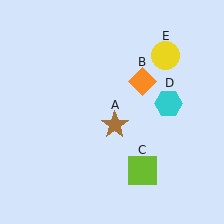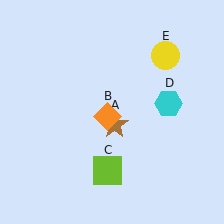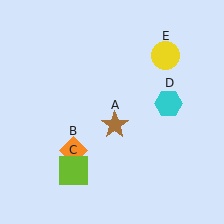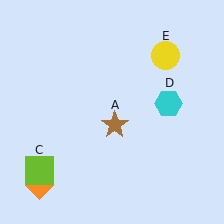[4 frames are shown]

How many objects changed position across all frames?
2 objects changed position: orange diamond (object B), lime square (object C).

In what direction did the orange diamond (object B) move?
The orange diamond (object B) moved down and to the left.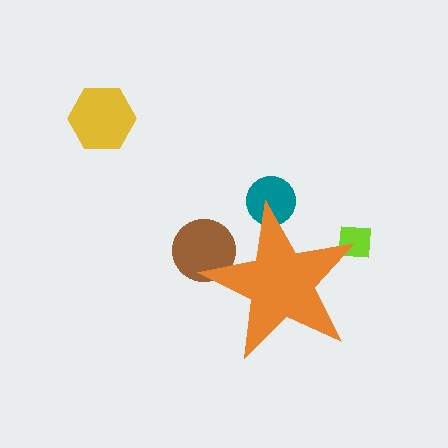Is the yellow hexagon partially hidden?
No, the yellow hexagon is fully visible.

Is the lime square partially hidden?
Yes, the lime square is partially hidden behind the orange star.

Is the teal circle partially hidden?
Yes, the teal circle is partially hidden behind the orange star.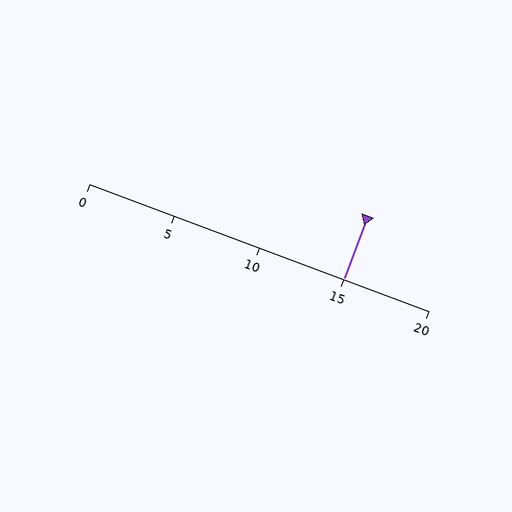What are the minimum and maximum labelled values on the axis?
The axis runs from 0 to 20.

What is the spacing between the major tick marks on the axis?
The major ticks are spaced 5 apart.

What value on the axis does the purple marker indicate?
The marker indicates approximately 15.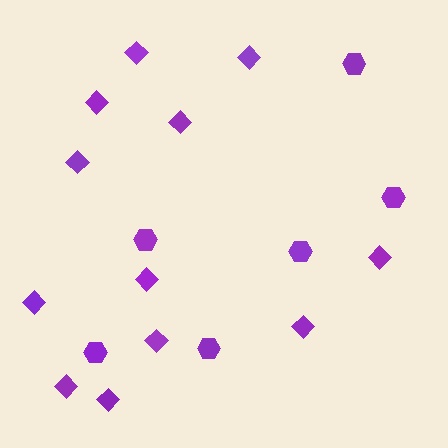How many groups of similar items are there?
There are 2 groups: one group of hexagons (6) and one group of diamonds (12).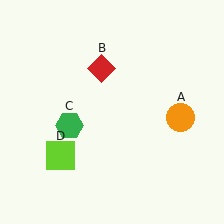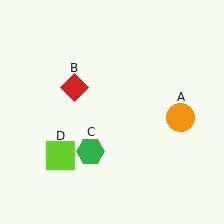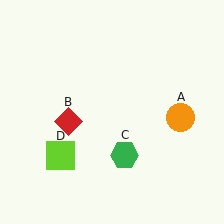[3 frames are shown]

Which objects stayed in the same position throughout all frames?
Orange circle (object A) and lime square (object D) remained stationary.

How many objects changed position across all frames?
2 objects changed position: red diamond (object B), green hexagon (object C).